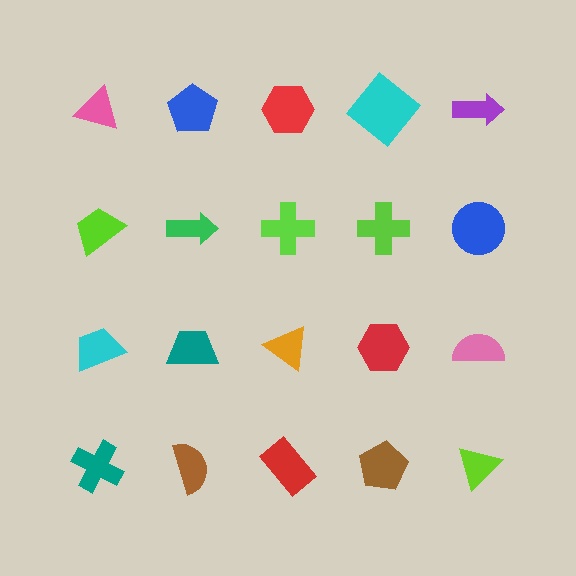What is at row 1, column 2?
A blue pentagon.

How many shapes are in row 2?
5 shapes.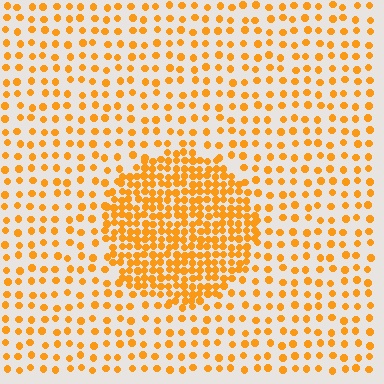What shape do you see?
I see a circle.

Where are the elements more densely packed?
The elements are more densely packed inside the circle boundary.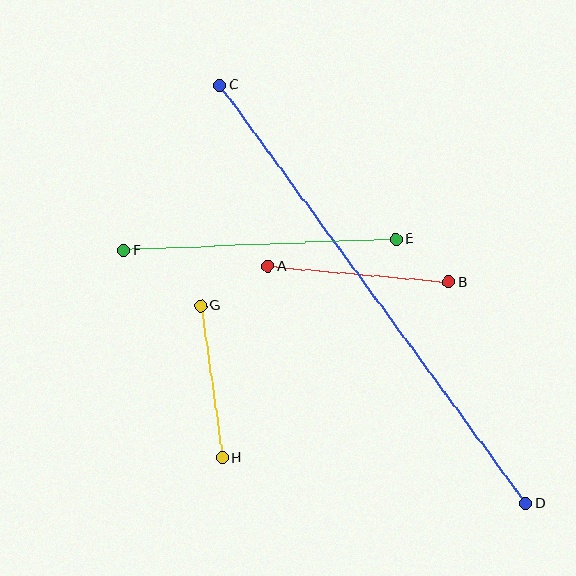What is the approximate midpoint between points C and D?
The midpoint is at approximately (373, 294) pixels.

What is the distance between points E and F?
The distance is approximately 273 pixels.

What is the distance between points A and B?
The distance is approximately 181 pixels.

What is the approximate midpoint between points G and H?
The midpoint is at approximately (212, 382) pixels.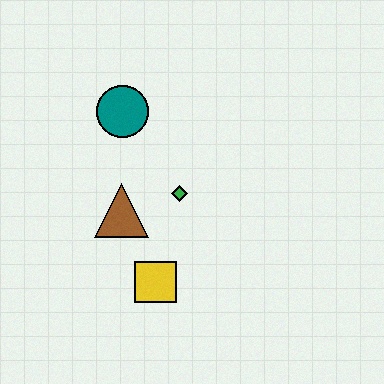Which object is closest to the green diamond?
The brown triangle is closest to the green diamond.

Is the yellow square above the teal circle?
No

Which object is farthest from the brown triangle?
The teal circle is farthest from the brown triangle.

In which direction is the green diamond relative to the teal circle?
The green diamond is below the teal circle.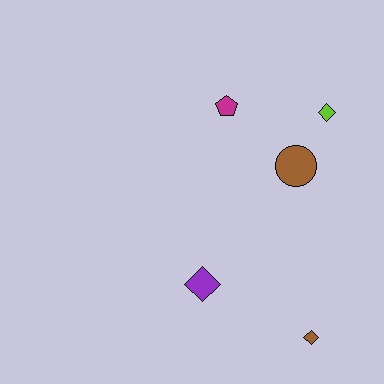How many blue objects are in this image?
There are no blue objects.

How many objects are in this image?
There are 5 objects.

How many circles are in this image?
There is 1 circle.